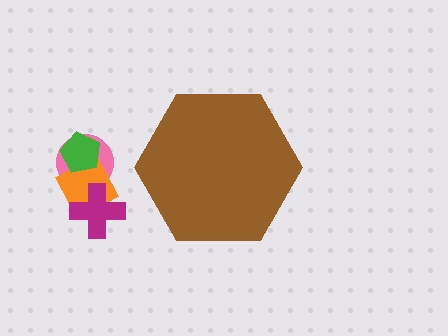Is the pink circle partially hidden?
No, the pink circle is fully visible.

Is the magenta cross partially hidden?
No, the magenta cross is fully visible.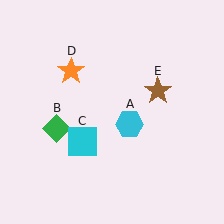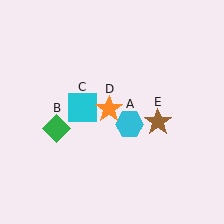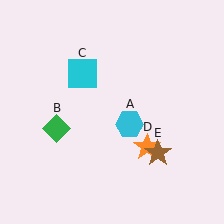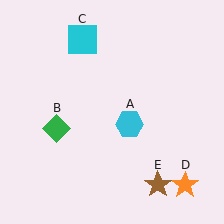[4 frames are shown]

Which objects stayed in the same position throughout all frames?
Cyan hexagon (object A) and green diamond (object B) remained stationary.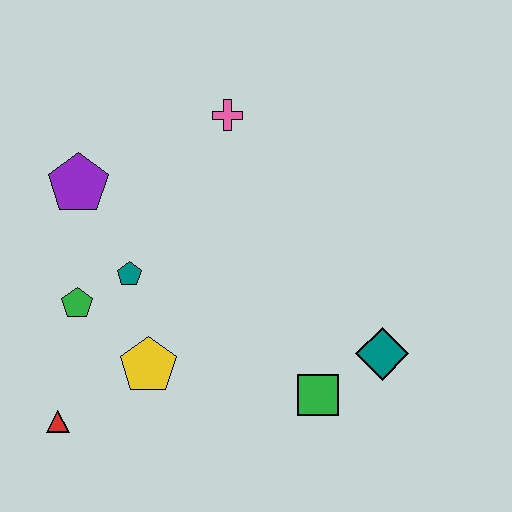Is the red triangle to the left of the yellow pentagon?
Yes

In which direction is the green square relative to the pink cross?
The green square is below the pink cross.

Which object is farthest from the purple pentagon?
The teal diamond is farthest from the purple pentagon.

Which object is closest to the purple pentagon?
The teal pentagon is closest to the purple pentagon.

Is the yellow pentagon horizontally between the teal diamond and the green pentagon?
Yes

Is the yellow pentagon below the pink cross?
Yes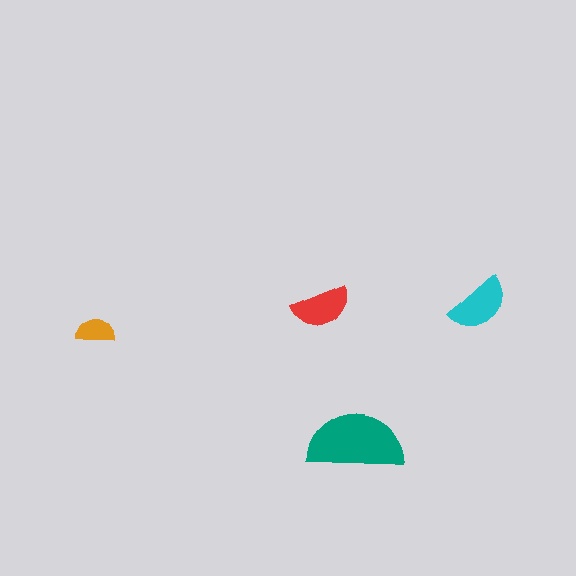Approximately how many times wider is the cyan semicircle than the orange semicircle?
About 1.5 times wider.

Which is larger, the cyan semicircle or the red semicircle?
The cyan one.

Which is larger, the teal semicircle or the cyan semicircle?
The teal one.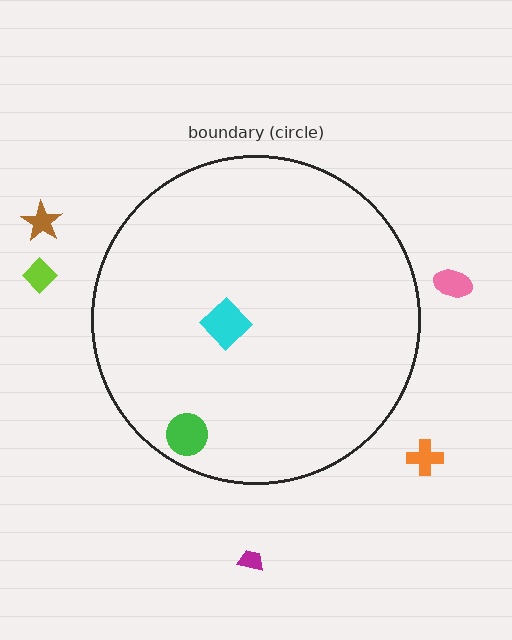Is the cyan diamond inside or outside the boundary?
Inside.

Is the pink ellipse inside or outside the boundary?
Outside.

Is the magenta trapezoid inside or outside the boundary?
Outside.